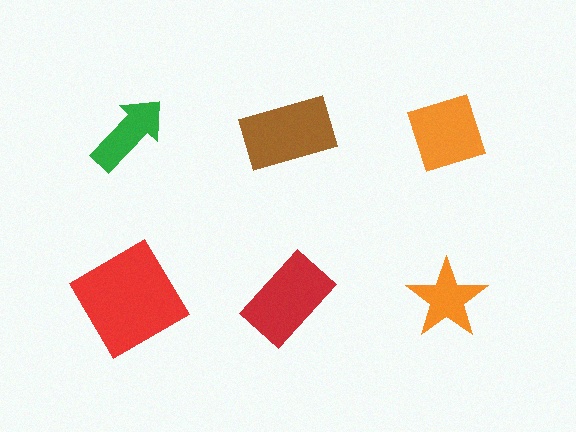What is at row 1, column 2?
A brown rectangle.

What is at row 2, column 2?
A red rectangle.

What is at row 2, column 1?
A red diamond.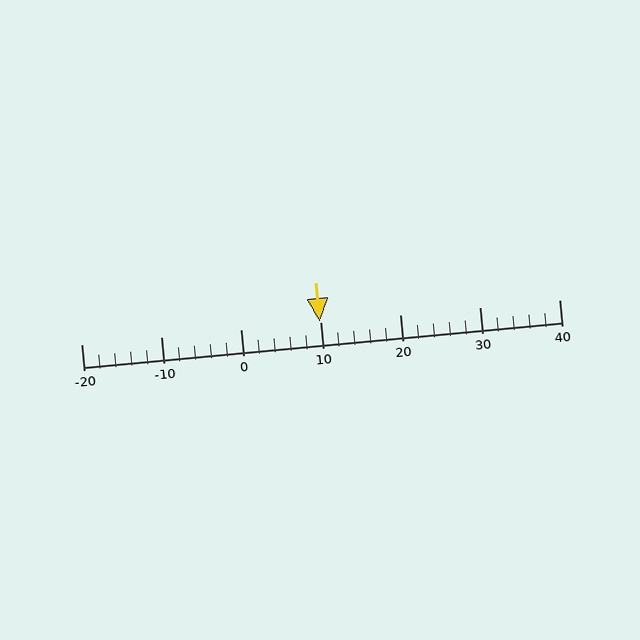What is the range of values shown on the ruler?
The ruler shows values from -20 to 40.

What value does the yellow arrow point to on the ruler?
The yellow arrow points to approximately 10.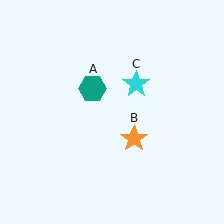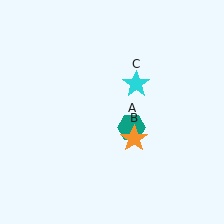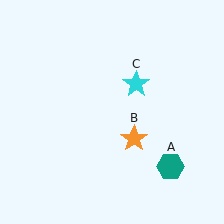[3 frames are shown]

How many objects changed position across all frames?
1 object changed position: teal hexagon (object A).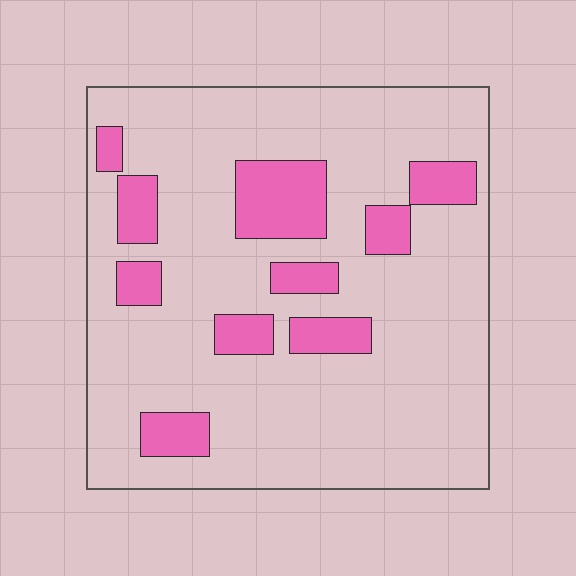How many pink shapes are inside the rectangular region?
10.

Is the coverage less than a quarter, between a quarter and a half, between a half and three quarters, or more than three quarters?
Less than a quarter.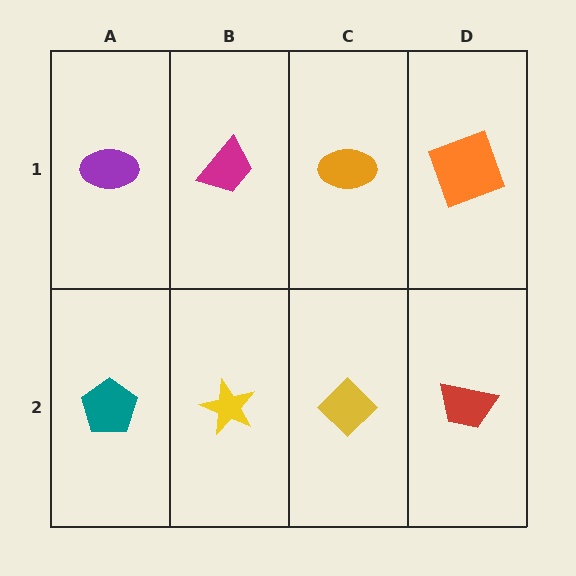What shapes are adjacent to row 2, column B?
A magenta trapezoid (row 1, column B), a teal pentagon (row 2, column A), a yellow diamond (row 2, column C).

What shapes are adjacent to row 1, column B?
A yellow star (row 2, column B), a purple ellipse (row 1, column A), an orange ellipse (row 1, column C).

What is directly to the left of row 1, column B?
A purple ellipse.